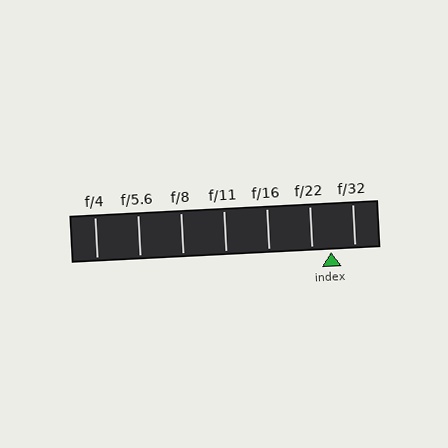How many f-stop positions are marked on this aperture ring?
There are 7 f-stop positions marked.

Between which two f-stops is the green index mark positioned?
The index mark is between f/22 and f/32.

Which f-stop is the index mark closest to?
The index mark is closest to f/22.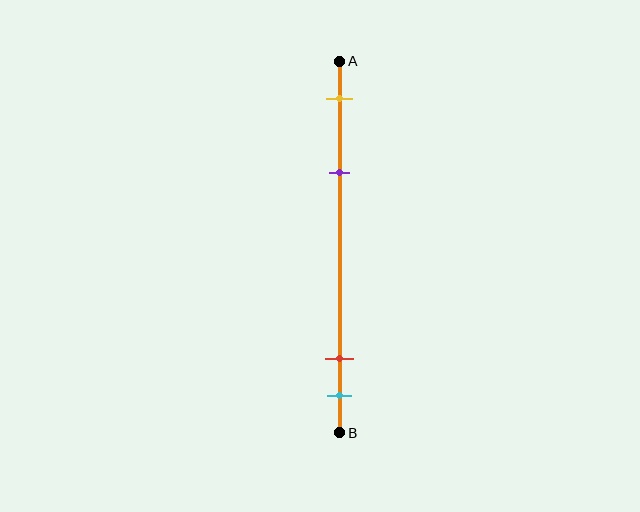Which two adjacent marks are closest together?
The red and cyan marks are the closest adjacent pair.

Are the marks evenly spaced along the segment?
No, the marks are not evenly spaced.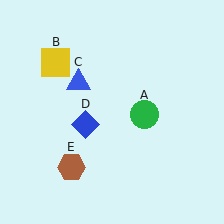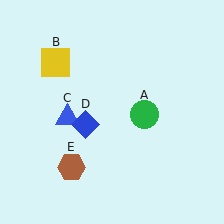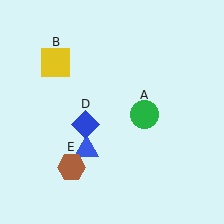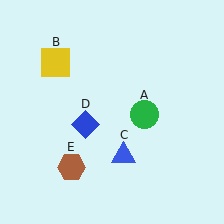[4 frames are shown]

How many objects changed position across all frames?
1 object changed position: blue triangle (object C).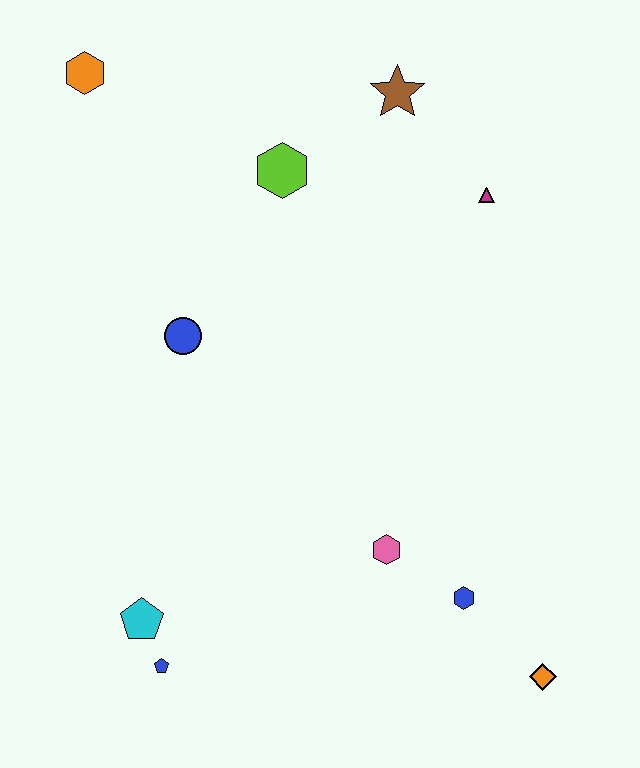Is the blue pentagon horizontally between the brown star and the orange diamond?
No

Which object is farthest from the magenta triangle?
The blue pentagon is farthest from the magenta triangle.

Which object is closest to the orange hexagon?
The lime hexagon is closest to the orange hexagon.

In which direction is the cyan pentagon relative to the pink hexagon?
The cyan pentagon is to the left of the pink hexagon.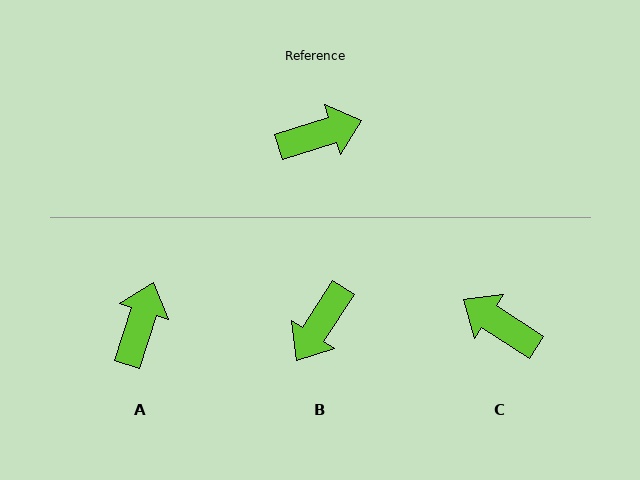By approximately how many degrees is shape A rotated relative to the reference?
Approximately 54 degrees counter-clockwise.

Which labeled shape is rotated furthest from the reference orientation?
B, about 140 degrees away.